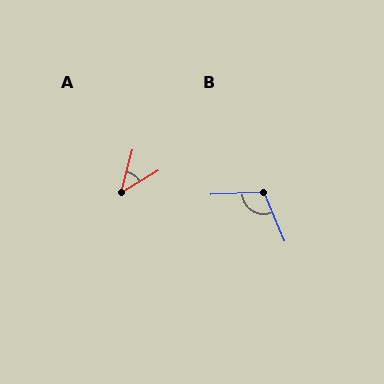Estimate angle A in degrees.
Approximately 44 degrees.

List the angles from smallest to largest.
A (44°), B (110°).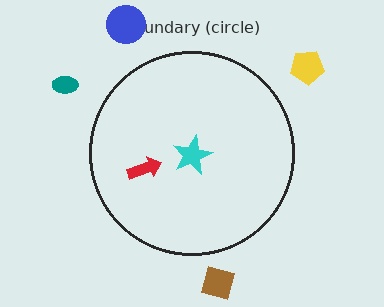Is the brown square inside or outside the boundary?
Outside.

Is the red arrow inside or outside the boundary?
Inside.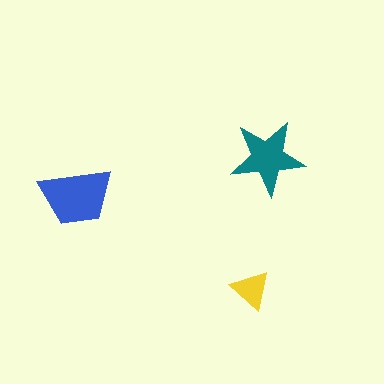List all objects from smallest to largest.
The yellow triangle, the teal star, the blue trapezoid.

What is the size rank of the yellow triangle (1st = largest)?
3rd.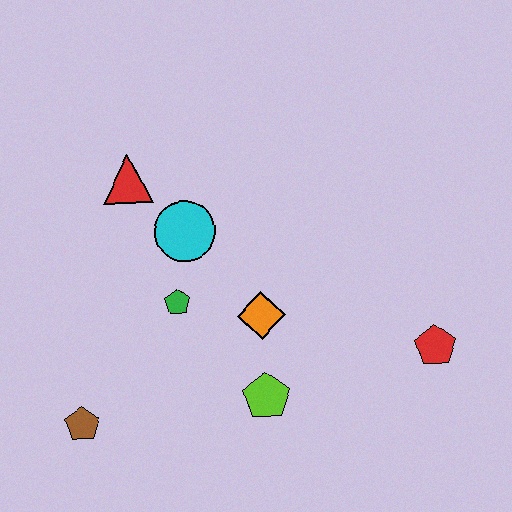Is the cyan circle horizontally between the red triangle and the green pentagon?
No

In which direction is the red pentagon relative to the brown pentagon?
The red pentagon is to the right of the brown pentagon.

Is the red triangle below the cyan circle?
No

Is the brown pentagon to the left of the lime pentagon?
Yes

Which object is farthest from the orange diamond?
The brown pentagon is farthest from the orange diamond.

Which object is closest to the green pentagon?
The cyan circle is closest to the green pentagon.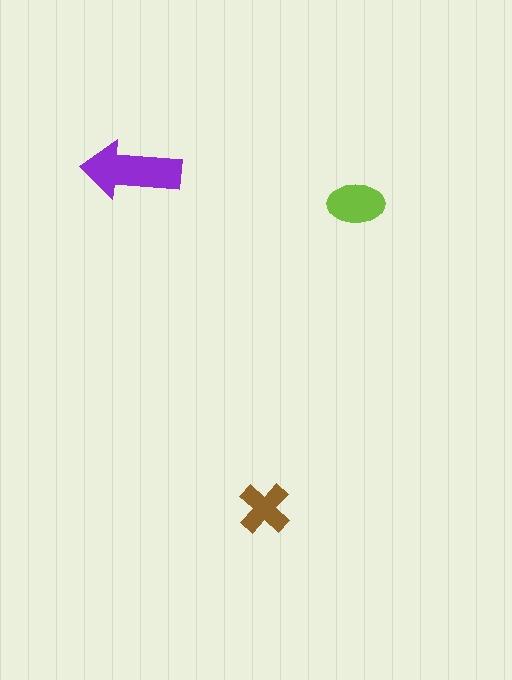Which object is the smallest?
The brown cross.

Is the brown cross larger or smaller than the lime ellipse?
Smaller.